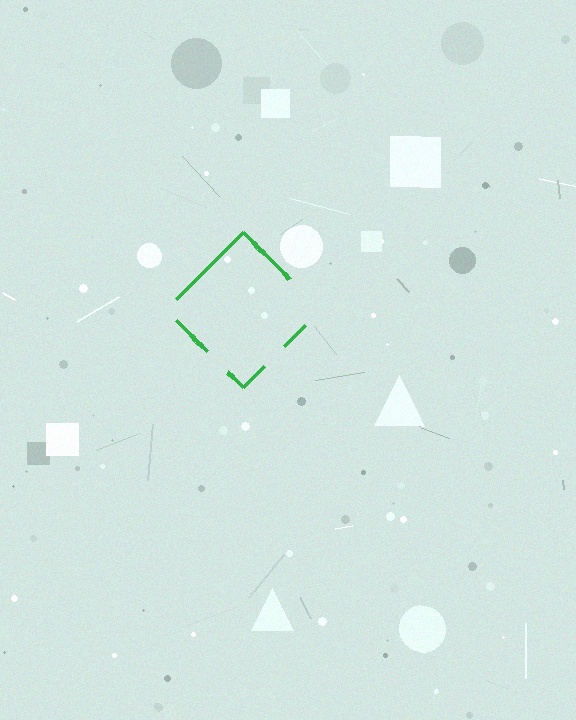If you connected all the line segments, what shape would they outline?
They would outline a diamond.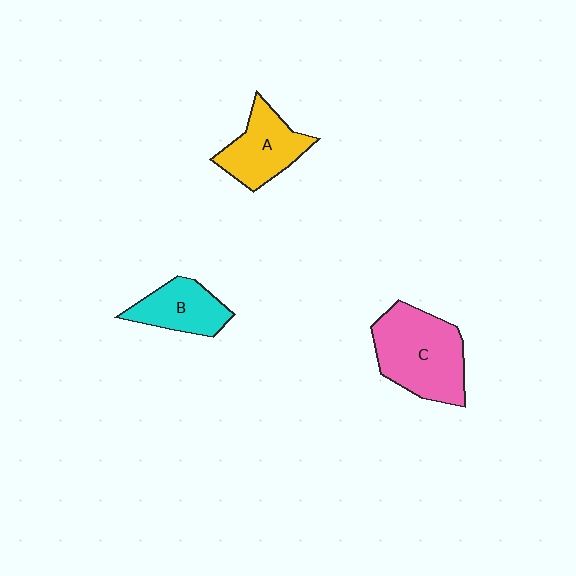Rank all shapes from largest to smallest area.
From largest to smallest: C (pink), A (yellow), B (cyan).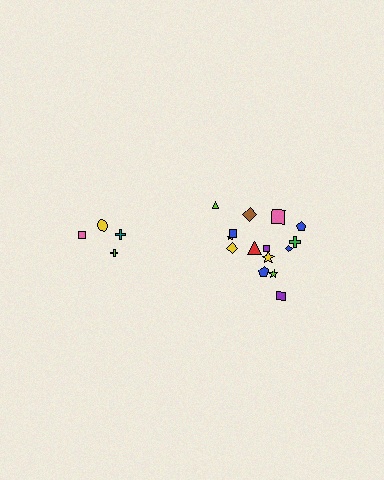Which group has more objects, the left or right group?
The right group.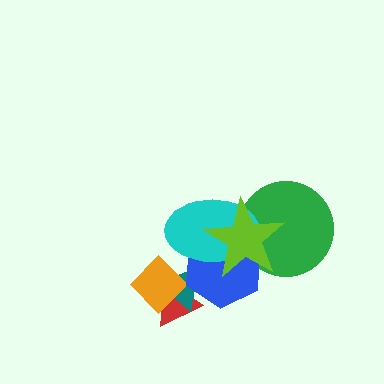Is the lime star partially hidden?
No, no other shape covers it.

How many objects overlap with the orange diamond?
2 objects overlap with the orange diamond.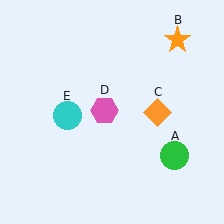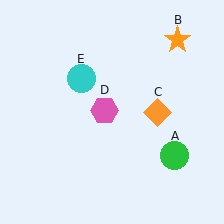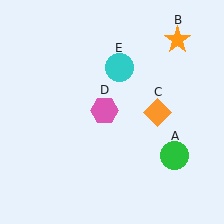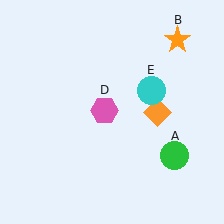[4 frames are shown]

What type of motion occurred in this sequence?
The cyan circle (object E) rotated clockwise around the center of the scene.